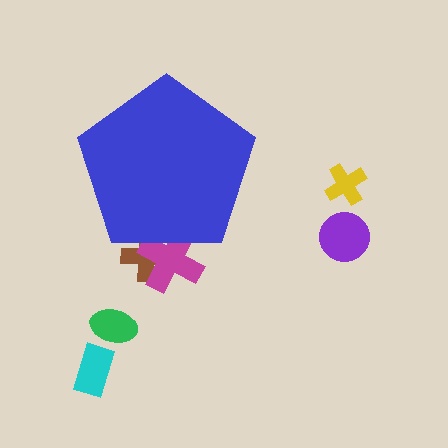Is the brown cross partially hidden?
Yes, the brown cross is partially hidden behind the blue pentagon.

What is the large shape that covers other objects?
A blue pentagon.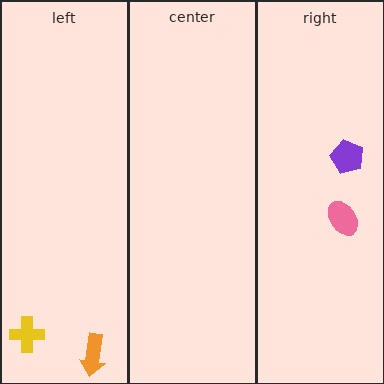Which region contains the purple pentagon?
The right region.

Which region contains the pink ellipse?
The right region.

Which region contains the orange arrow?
The left region.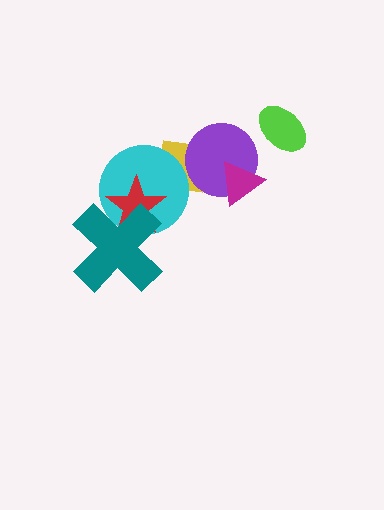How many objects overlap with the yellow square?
2 objects overlap with the yellow square.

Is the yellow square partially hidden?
Yes, it is partially covered by another shape.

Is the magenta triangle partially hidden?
No, no other shape covers it.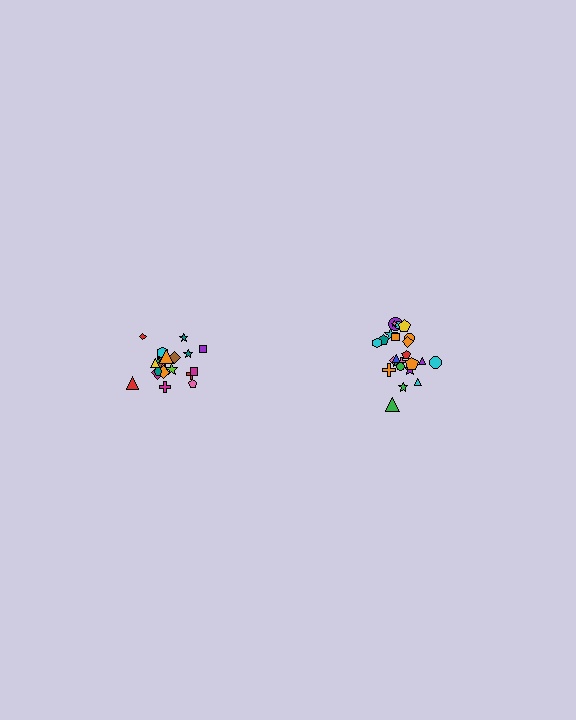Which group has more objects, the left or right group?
The right group.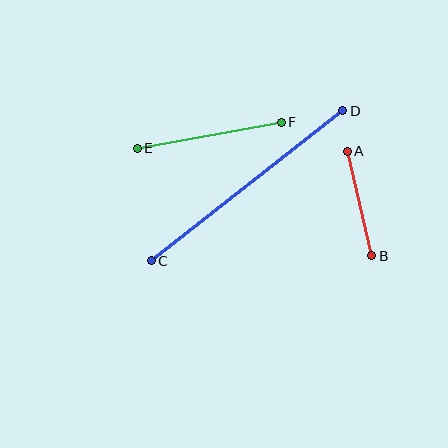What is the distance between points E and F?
The distance is approximately 147 pixels.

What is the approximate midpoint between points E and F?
The midpoint is at approximately (209, 135) pixels.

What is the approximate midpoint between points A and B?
The midpoint is at approximately (360, 203) pixels.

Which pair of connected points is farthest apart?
Points C and D are farthest apart.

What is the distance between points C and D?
The distance is approximately 243 pixels.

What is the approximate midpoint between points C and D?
The midpoint is at approximately (247, 186) pixels.